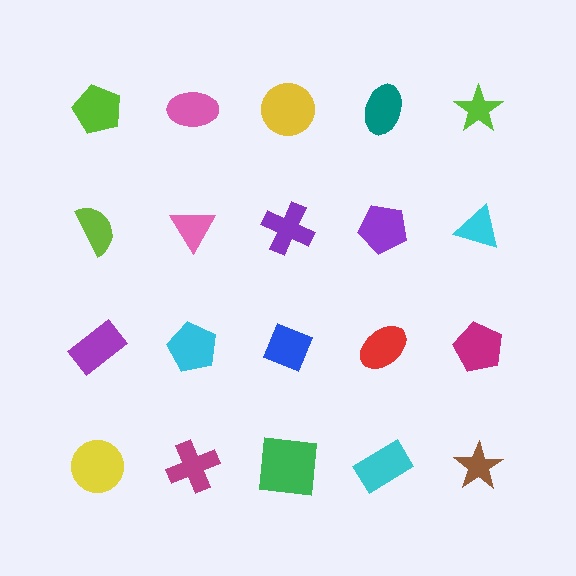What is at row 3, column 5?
A magenta pentagon.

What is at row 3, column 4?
A red ellipse.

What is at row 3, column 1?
A purple rectangle.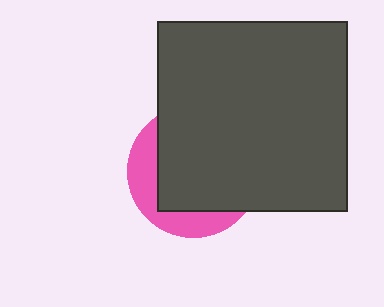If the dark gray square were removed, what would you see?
You would see the complete pink circle.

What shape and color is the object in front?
The object in front is a dark gray square.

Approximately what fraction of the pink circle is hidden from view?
Roughly 70% of the pink circle is hidden behind the dark gray square.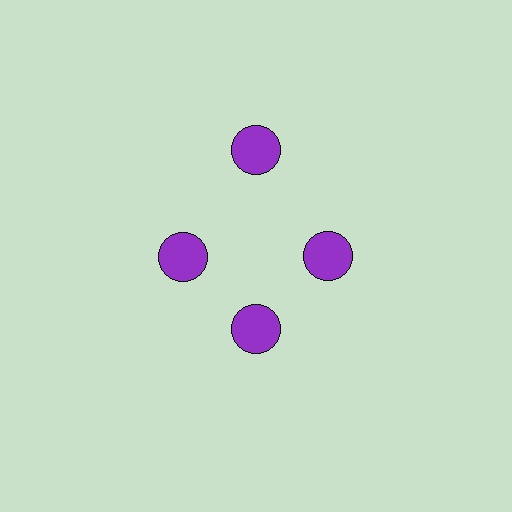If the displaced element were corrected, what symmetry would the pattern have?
It would have 4-fold rotational symmetry — the pattern would map onto itself every 90 degrees.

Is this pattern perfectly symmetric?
No. The 4 purple circles are arranged in a ring, but one element near the 12 o'clock position is pushed outward from the center, breaking the 4-fold rotational symmetry.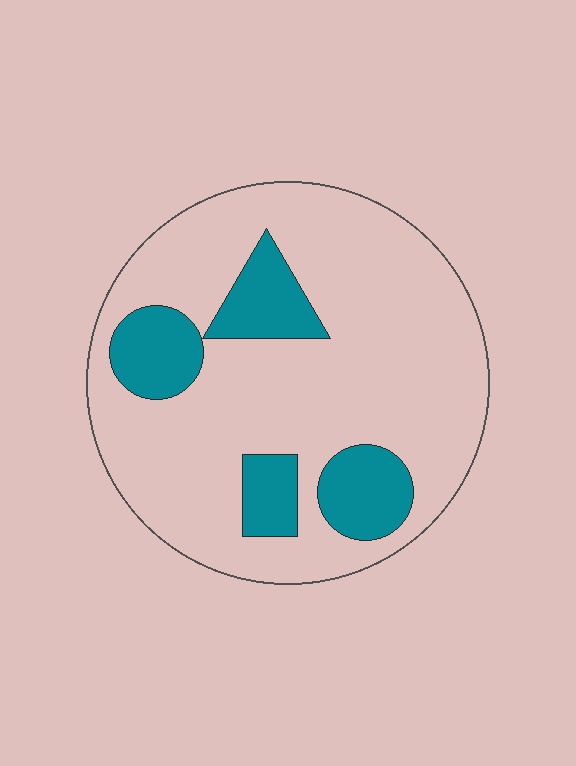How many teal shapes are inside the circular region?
4.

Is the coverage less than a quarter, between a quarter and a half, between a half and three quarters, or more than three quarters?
Less than a quarter.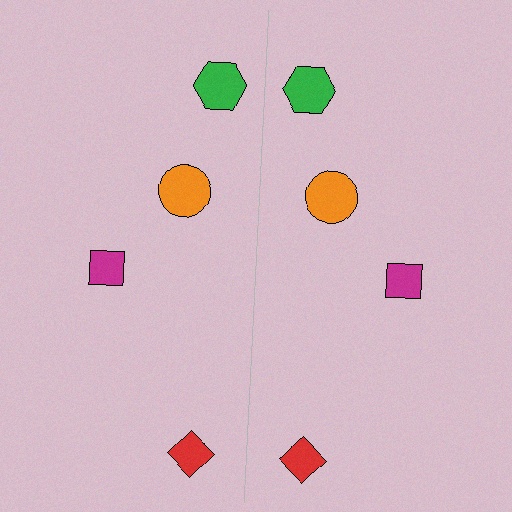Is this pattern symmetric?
Yes, this pattern has bilateral (reflection) symmetry.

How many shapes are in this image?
There are 8 shapes in this image.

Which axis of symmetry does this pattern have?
The pattern has a vertical axis of symmetry running through the center of the image.